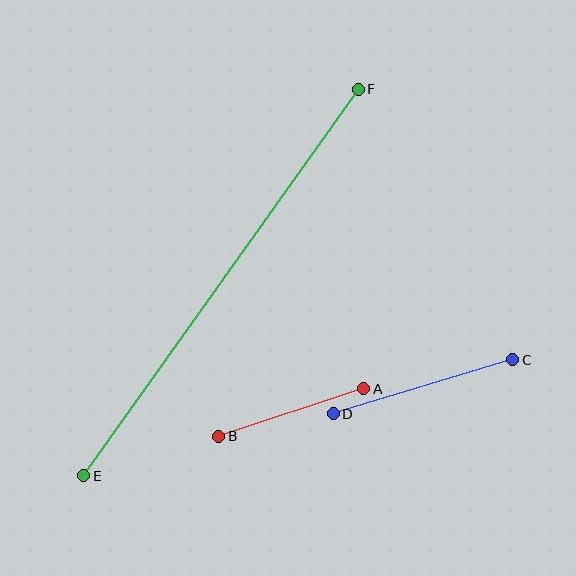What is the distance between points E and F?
The distance is approximately 474 pixels.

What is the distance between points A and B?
The distance is approximately 152 pixels.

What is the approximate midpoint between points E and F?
The midpoint is at approximately (221, 283) pixels.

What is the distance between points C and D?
The distance is approximately 187 pixels.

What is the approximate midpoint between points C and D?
The midpoint is at approximately (423, 387) pixels.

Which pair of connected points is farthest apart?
Points E and F are farthest apart.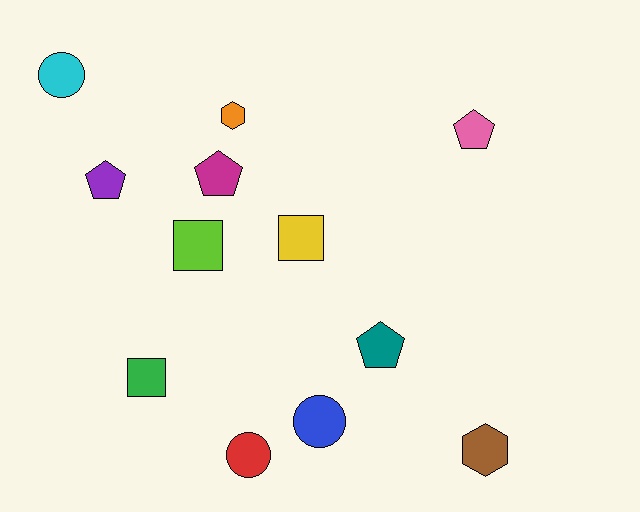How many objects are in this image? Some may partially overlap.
There are 12 objects.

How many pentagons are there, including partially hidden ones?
There are 4 pentagons.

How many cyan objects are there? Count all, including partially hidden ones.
There is 1 cyan object.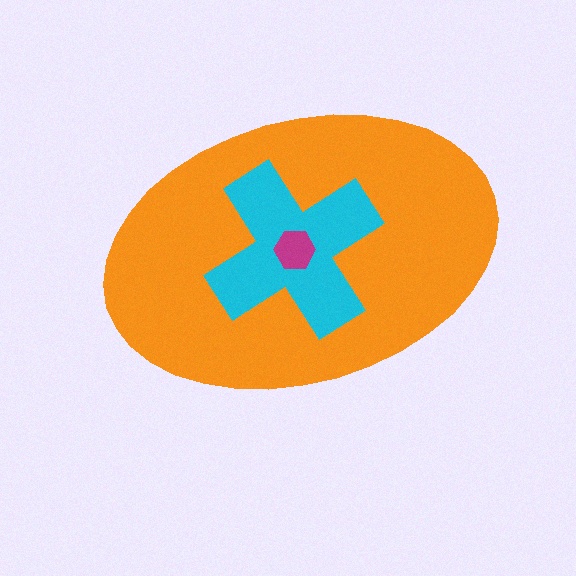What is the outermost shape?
The orange ellipse.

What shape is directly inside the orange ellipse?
The cyan cross.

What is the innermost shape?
The magenta hexagon.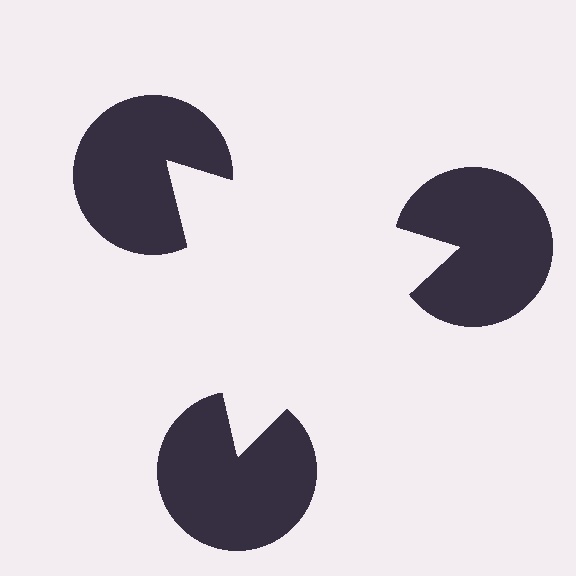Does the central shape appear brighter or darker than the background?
It typically appears slightly brighter than the background, even though no actual brightness change is drawn.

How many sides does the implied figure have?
3 sides.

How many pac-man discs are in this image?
There are 3 — one at each vertex of the illusory triangle.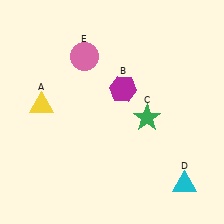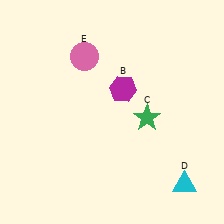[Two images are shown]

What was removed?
The yellow triangle (A) was removed in Image 2.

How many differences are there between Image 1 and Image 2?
There is 1 difference between the two images.